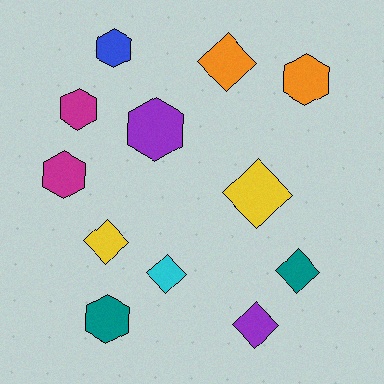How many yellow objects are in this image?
There are 2 yellow objects.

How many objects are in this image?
There are 12 objects.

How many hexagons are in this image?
There are 6 hexagons.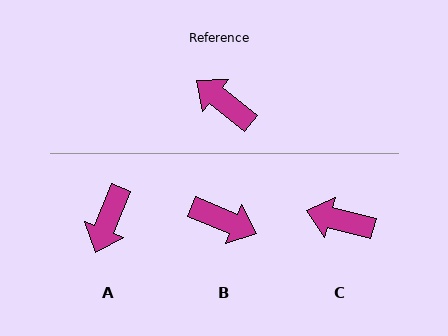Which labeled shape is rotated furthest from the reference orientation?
B, about 164 degrees away.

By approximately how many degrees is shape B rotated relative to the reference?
Approximately 164 degrees clockwise.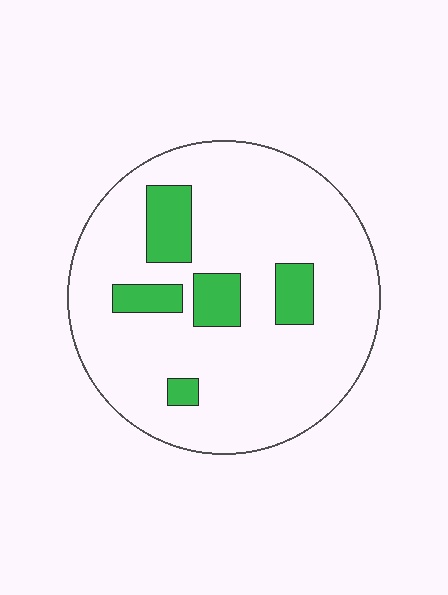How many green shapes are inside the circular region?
5.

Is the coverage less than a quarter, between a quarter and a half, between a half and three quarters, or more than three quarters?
Less than a quarter.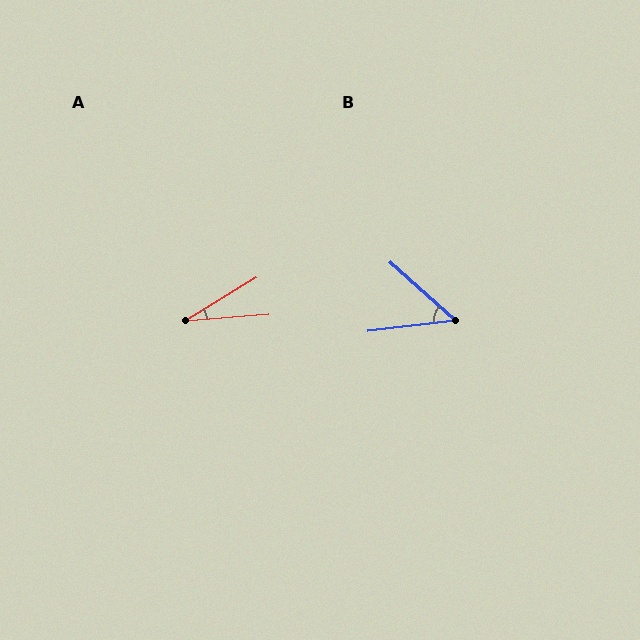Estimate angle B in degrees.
Approximately 49 degrees.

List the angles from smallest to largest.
A (27°), B (49°).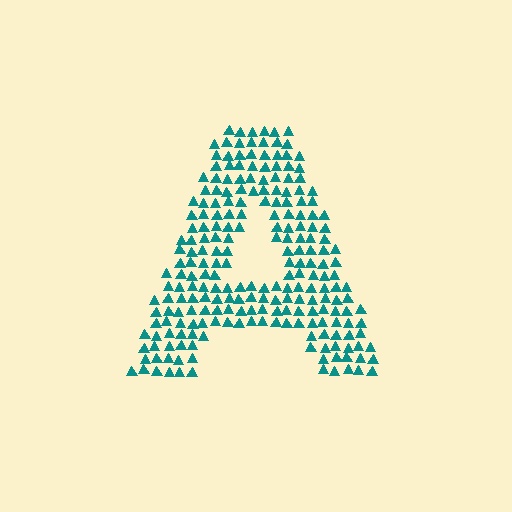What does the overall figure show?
The overall figure shows the letter A.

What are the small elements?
The small elements are triangles.